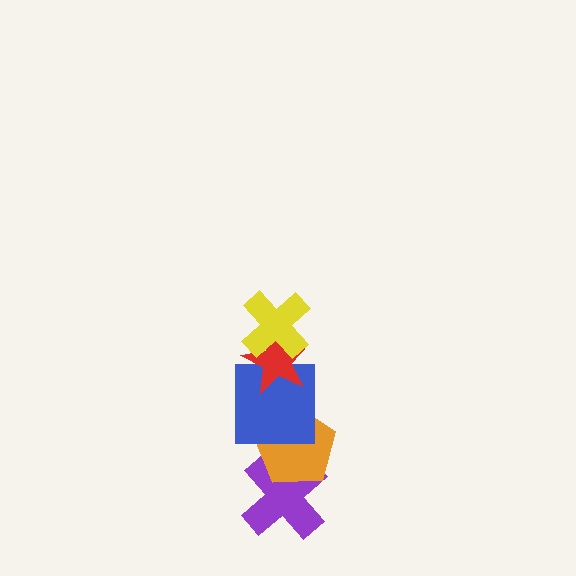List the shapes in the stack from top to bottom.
From top to bottom: the yellow cross, the red star, the blue square, the orange pentagon, the purple cross.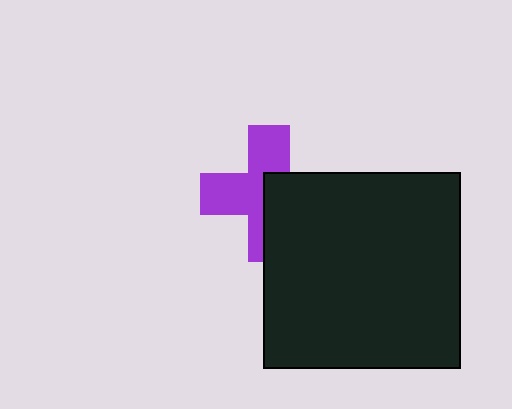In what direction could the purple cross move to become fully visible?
The purple cross could move left. That would shift it out from behind the black square entirely.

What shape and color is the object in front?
The object in front is a black square.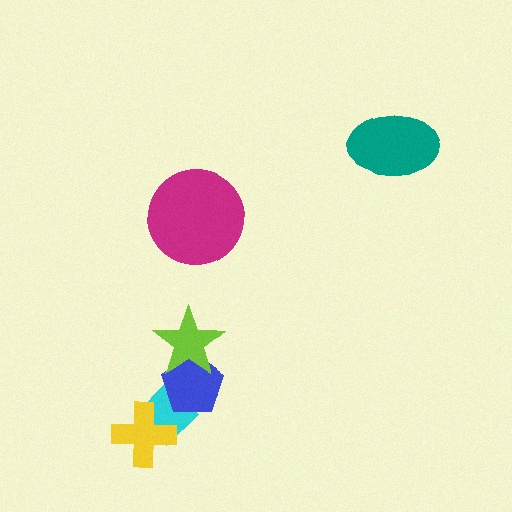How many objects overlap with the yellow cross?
1 object overlaps with the yellow cross.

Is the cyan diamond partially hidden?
Yes, it is partially covered by another shape.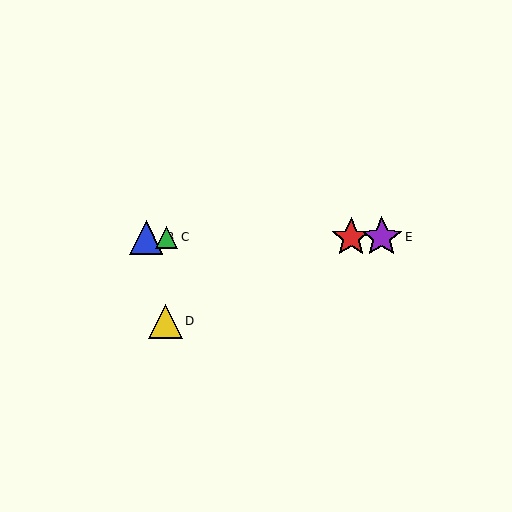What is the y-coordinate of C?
Object C is at y≈237.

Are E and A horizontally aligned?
Yes, both are at y≈237.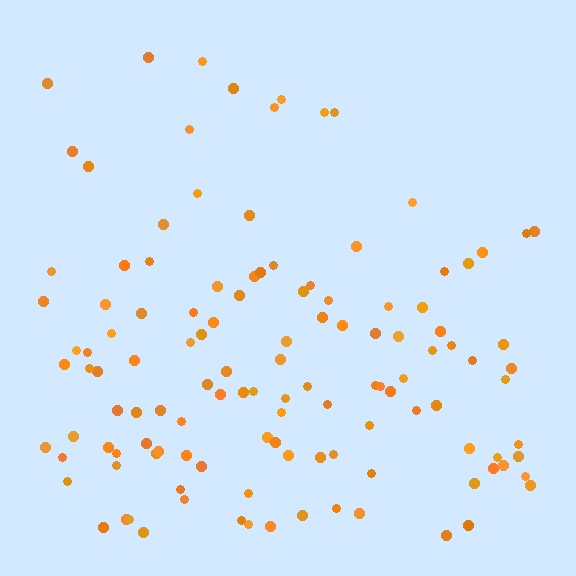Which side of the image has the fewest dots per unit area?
The top.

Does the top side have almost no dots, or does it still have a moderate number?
Still a moderate number, just noticeably fewer than the bottom.